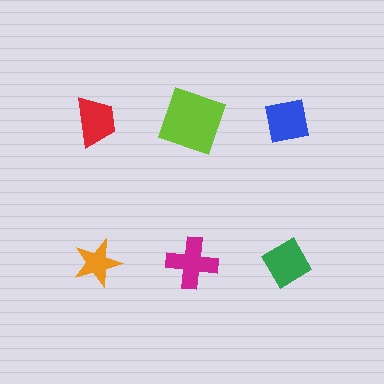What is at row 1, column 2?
A lime square.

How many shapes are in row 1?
3 shapes.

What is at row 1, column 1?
A red trapezoid.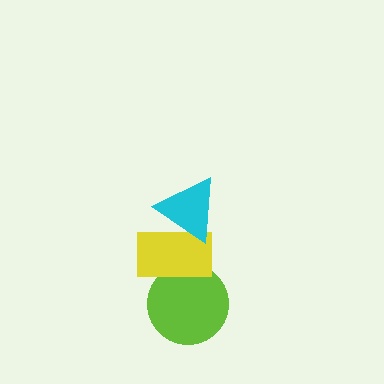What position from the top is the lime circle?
The lime circle is 3rd from the top.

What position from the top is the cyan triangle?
The cyan triangle is 1st from the top.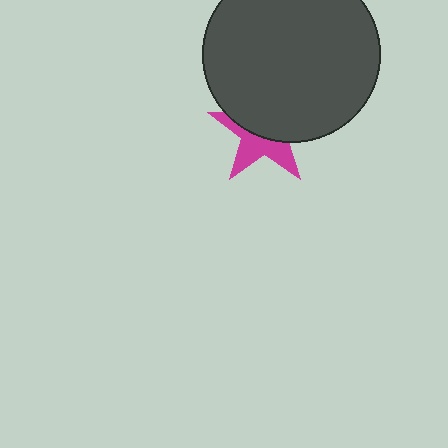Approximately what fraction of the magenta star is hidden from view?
Roughly 56% of the magenta star is hidden behind the dark gray circle.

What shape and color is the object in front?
The object in front is a dark gray circle.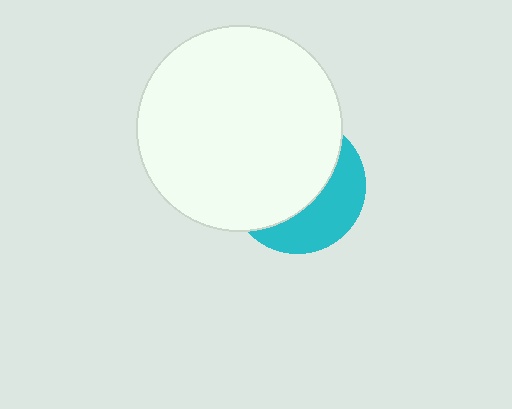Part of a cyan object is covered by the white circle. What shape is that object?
It is a circle.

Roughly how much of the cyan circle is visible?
A small part of it is visible (roughly 37%).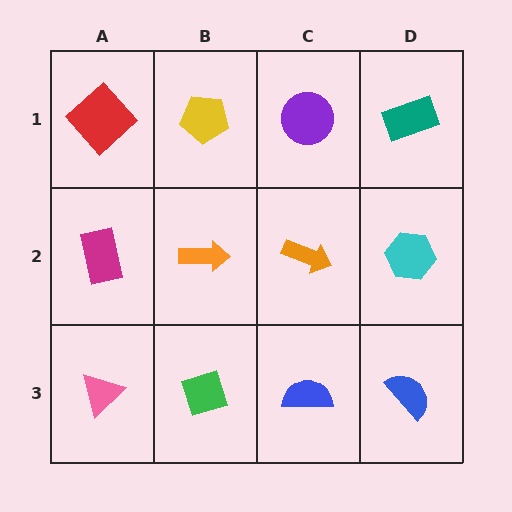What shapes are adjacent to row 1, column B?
An orange arrow (row 2, column B), a red diamond (row 1, column A), a purple circle (row 1, column C).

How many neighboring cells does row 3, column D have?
2.